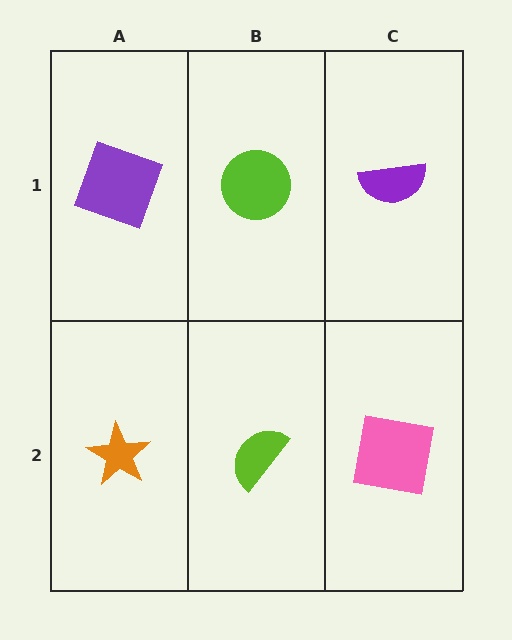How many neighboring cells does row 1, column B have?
3.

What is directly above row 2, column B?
A lime circle.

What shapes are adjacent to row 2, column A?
A purple square (row 1, column A), a lime semicircle (row 2, column B).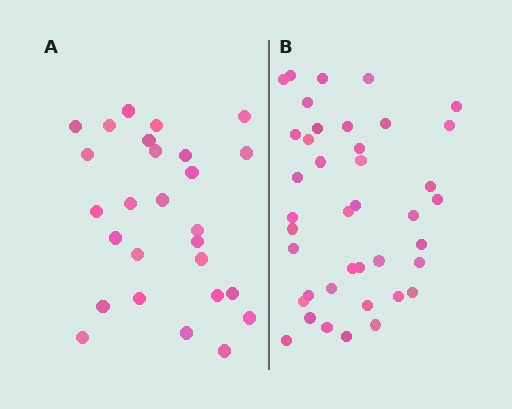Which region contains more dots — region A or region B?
Region B (the right region) has more dots.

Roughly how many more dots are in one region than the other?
Region B has approximately 15 more dots than region A.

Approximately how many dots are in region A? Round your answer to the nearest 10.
About 30 dots. (The exact count is 27, which rounds to 30.)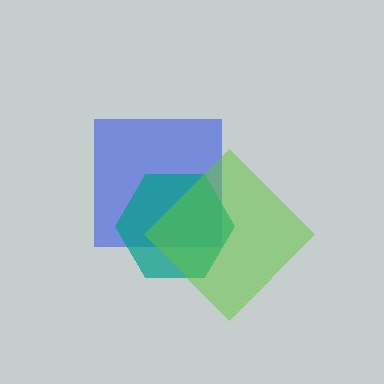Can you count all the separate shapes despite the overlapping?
Yes, there are 3 separate shapes.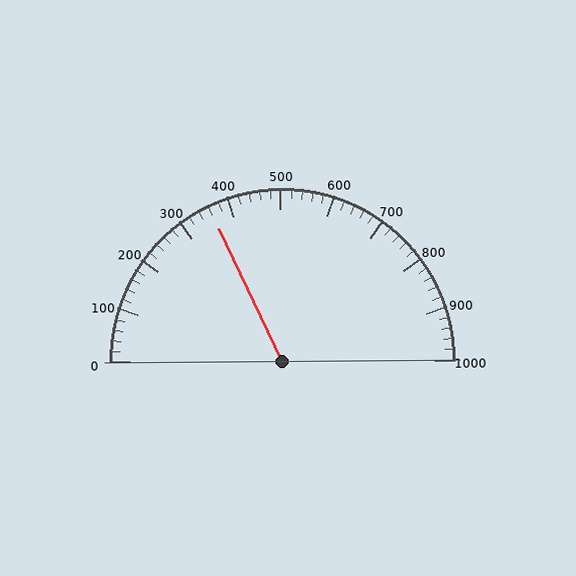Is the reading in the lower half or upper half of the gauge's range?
The reading is in the lower half of the range (0 to 1000).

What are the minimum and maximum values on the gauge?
The gauge ranges from 0 to 1000.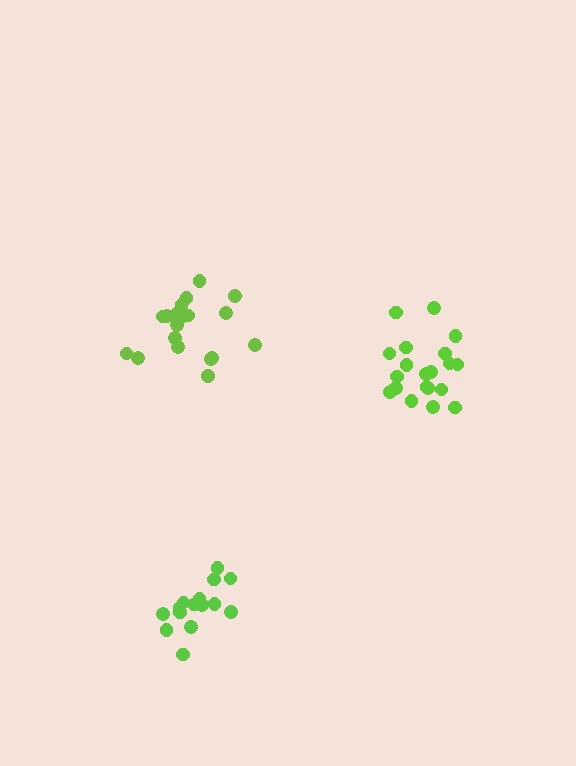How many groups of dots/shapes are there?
There are 3 groups.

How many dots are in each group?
Group 1: 16 dots, Group 2: 20 dots, Group 3: 20 dots (56 total).